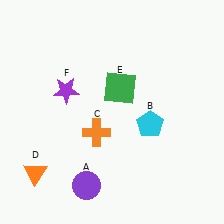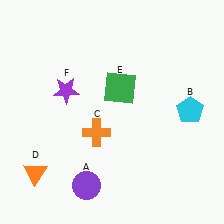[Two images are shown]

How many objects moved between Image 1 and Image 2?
1 object moved between the two images.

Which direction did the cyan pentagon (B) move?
The cyan pentagon (B) moved right.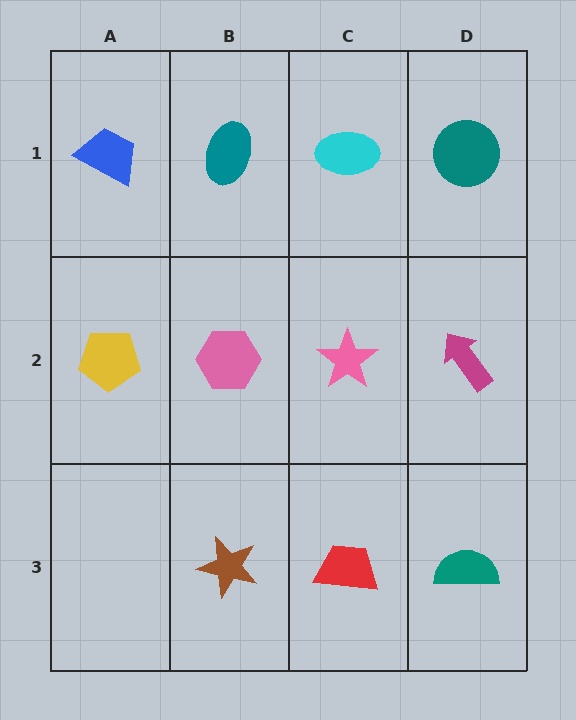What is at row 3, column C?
A red trapezoid.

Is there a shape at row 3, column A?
No, that cell is empty.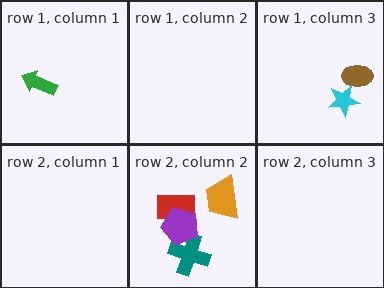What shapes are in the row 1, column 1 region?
The green arrow.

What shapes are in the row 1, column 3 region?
The brown ellipse, the cyan star.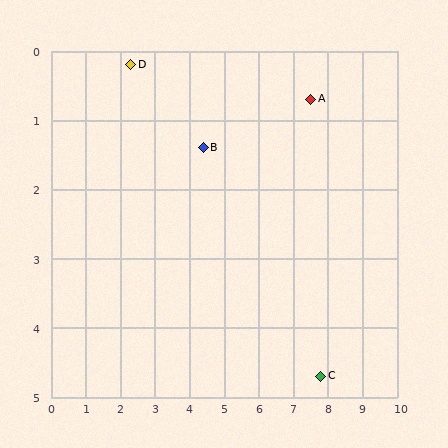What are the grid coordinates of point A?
Point A is at approximately (7.5, 0.7).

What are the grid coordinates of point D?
Point D is at approximately (2.3, 0.2).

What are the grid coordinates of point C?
Point C is at approximately (7.8, 4.7).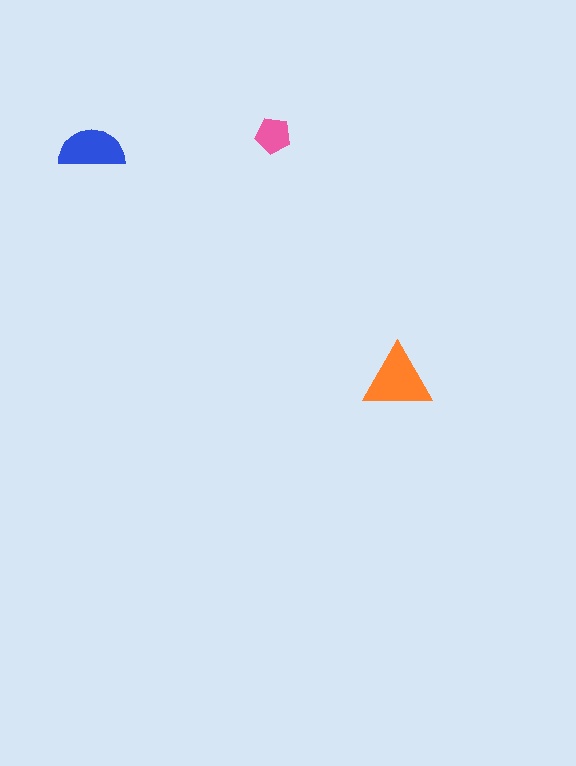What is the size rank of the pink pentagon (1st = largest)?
3rd.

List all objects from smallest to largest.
The pink pentagon, the blue semicircle, the orange triangle.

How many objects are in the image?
There are 3 objects in the image.